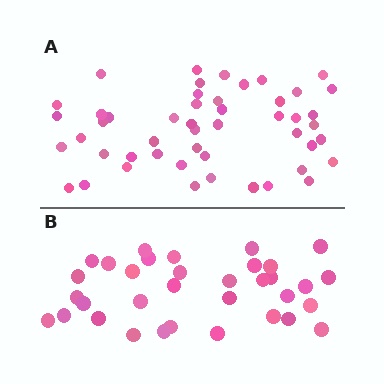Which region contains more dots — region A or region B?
Region A (the top region) has more dots.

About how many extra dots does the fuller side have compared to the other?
Region A has approximately 15 more dots than region B.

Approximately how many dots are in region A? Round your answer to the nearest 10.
About 50 dots. (The exact count is 49, which rounds to 50.)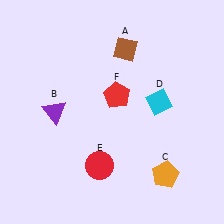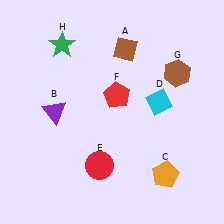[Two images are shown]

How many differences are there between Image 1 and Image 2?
There are 2 differences between the two images.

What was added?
A brown hexagon (G), a green star (H) were added in Image 2.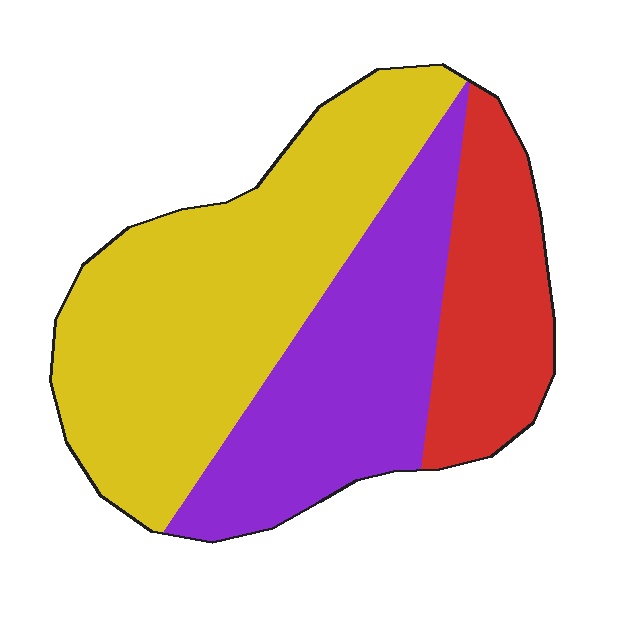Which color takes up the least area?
Red, at roughly 20%.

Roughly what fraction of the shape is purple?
Purple takes up about one third (1/3) of the shape.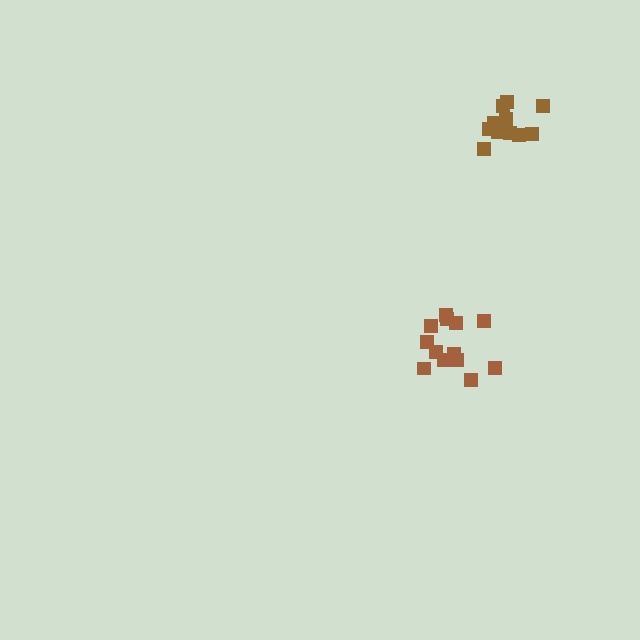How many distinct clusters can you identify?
There are 2 distinct clusters.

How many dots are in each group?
Group 1: 13 dots, Group 2: 11 dots (24 total).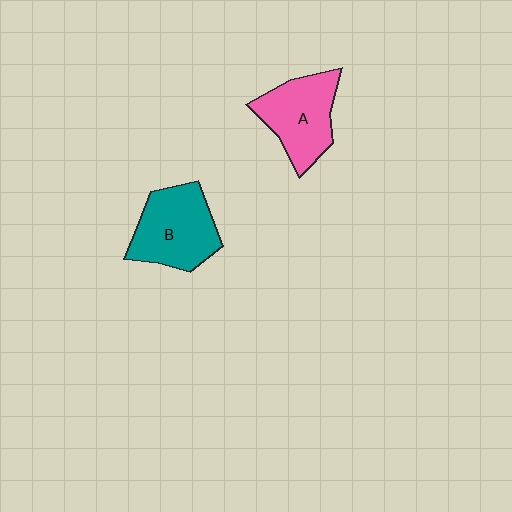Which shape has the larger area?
Shape B (teal).